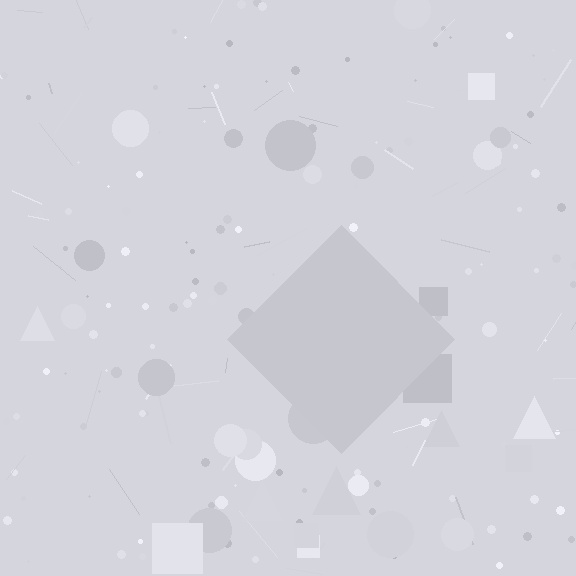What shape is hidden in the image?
A diamond is hidden in the image.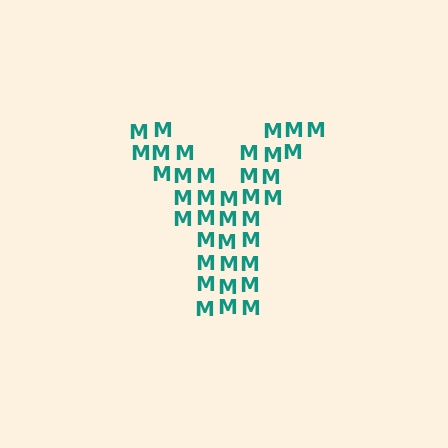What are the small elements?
The small elements are letter M's.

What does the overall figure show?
The overall figure shows the letter Y.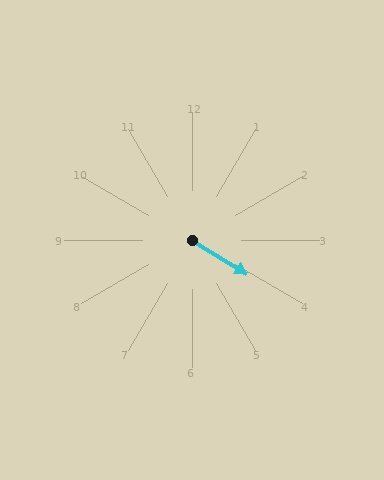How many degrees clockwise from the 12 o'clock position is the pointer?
Approximately 122 degrees.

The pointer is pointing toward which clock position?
Roughly 4 o'clock.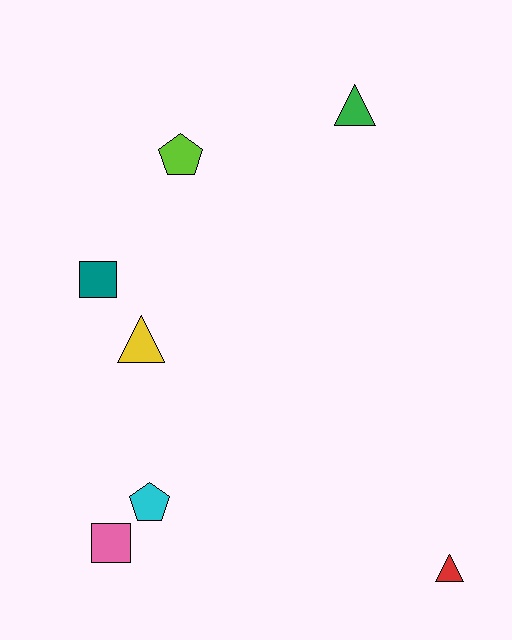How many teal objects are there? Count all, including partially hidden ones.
There is 1 teal object.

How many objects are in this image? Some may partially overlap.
There are 7 objects.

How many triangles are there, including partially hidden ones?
There are 3 triangles.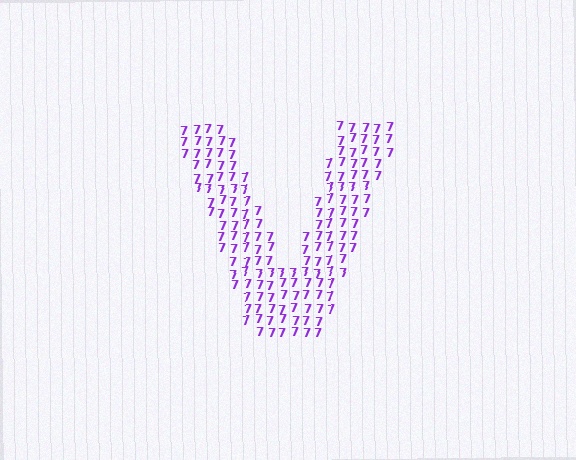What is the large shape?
The large shape is the letter V.